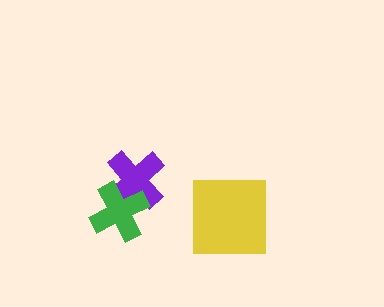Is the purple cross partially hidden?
Yes, it is partially covered by another shape.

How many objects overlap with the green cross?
1 object overlaps with the green cross.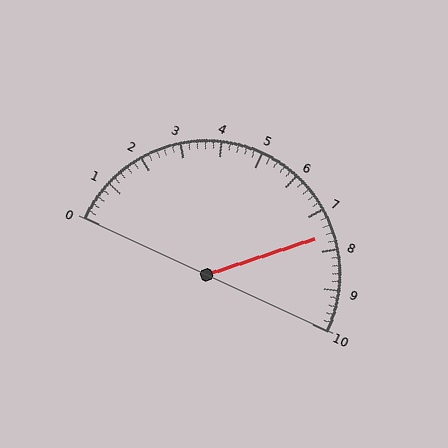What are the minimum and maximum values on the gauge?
The gauge ranges from 0 to 10.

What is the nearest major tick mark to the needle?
The nearest major tick mark is 8.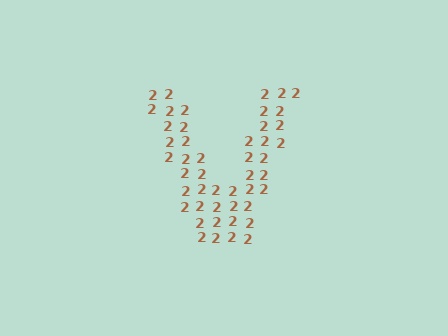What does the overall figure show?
The overall figure shows the letter V.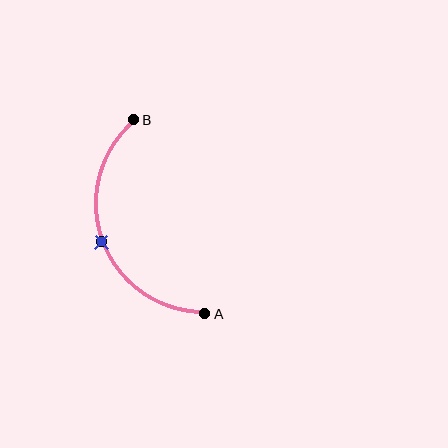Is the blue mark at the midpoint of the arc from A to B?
Yes. The blue mark lies on the arc at equal arc-length from both A and B — it is the arc midpoint.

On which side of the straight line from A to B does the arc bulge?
The arc bulges to the left of the straight line connecting A and B.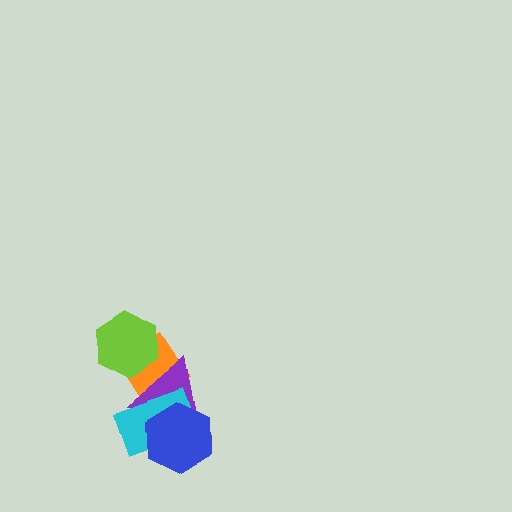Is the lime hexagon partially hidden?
No, no other shape covers it.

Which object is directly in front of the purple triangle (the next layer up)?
The cyan rectangle is directly in front of the purple triangle.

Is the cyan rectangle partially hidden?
Yes, it is partially covered by another shape.